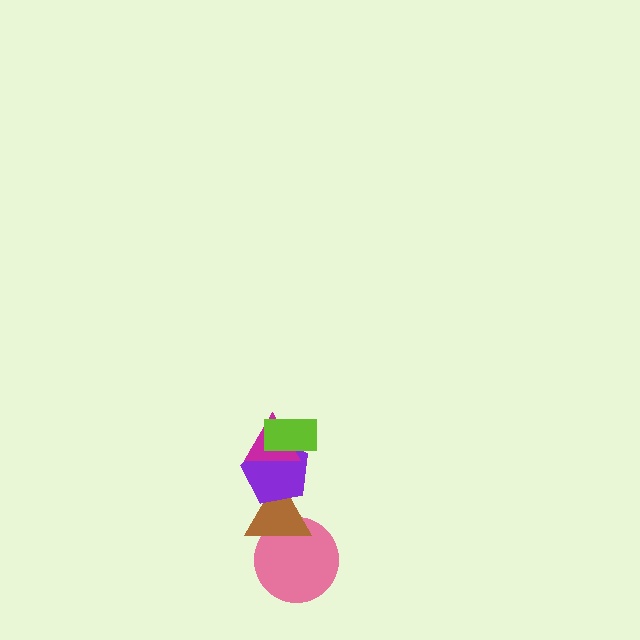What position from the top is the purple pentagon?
The purple pentagon is 3rd from the top.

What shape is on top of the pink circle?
The brown triangle is on top of the pink circle.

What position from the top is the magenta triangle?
The magenta triangle is 2nd from the top.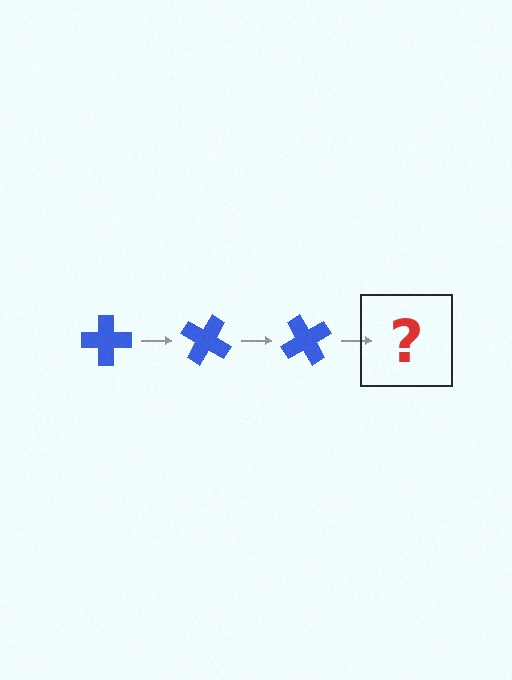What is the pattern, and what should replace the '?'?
The pattern is that the cross rotates 30 degrees each step. The '?' should be a blue cross rotated 90 degrees.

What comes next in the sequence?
The next element should be a blue cross rotated 90 degrees.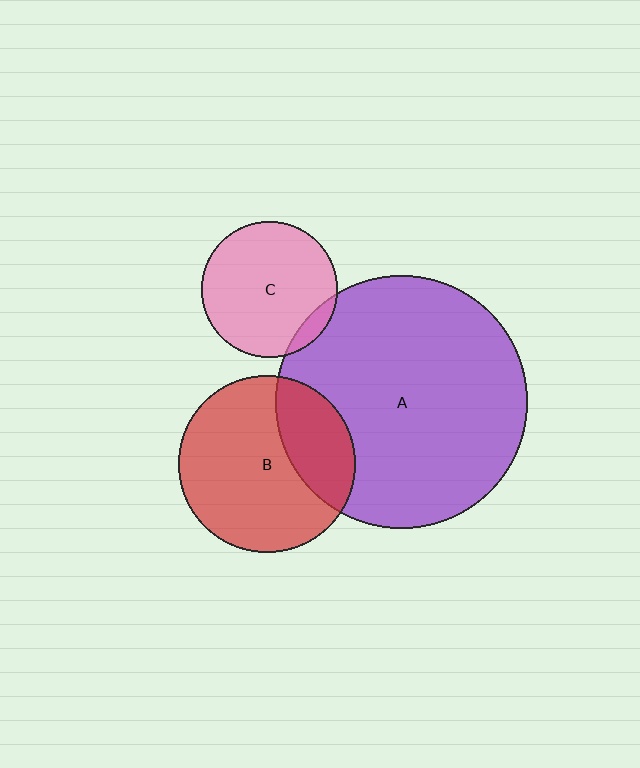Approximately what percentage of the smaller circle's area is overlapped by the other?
Approximately 10%.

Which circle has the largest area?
Circle A (purple).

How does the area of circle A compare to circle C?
Approximately 3.5 times.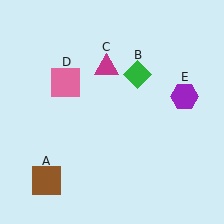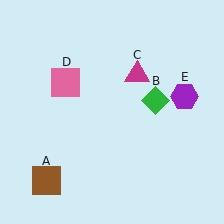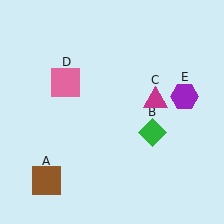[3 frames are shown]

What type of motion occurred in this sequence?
The green diamond (object B), magenta triangle (object C) rotated clockwise around the center of the scene.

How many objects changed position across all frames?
2 objects changed position: green diamond (object B), magenta triangle (object C).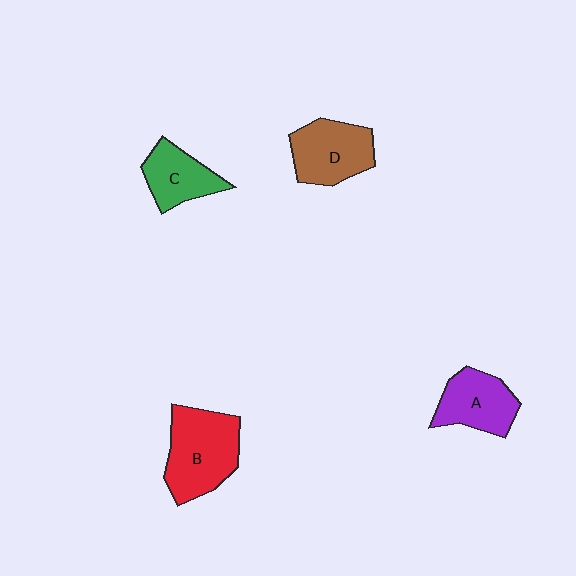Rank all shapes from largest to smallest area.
From largest to smallest: B (red), D (brown), A (purple), C (green).